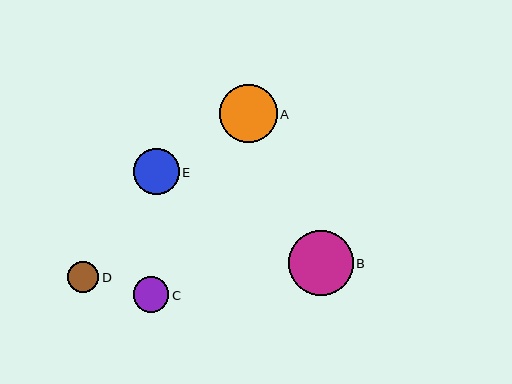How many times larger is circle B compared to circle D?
Circle B is approximately 2.1 times the size of circle D.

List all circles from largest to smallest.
From largest to smallest: B, A, E, C, D.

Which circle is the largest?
Circle B is the largest with a size of approximately 65 pixels.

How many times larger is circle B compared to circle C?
Circle B is approximately 1.8 times the size of circle C.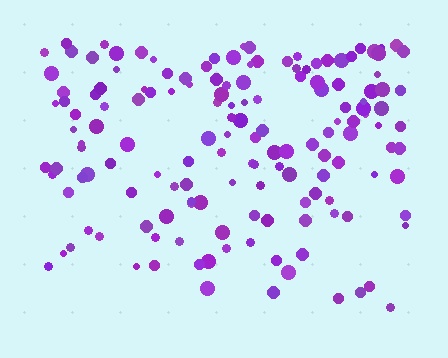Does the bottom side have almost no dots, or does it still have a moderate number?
Still a moderate number, just noticeably fewer than the top.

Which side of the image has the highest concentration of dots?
The top.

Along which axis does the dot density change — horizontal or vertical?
Vertical.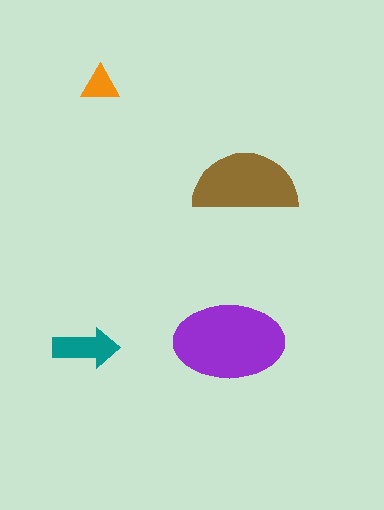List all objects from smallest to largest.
The orange triangle, the teal arrow, the brown semicircle, the purple ellipse.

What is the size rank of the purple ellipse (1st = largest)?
1st.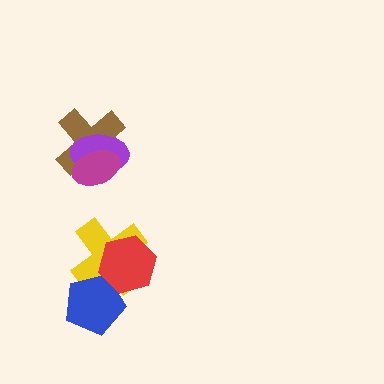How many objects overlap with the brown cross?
2 objects overlap with the brown cross.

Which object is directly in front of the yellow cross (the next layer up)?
The blue pentagon is directly in front of the yellow cross.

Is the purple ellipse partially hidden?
Yes, it is partially covered by another shape.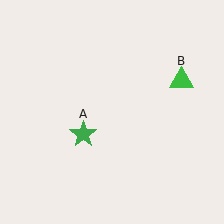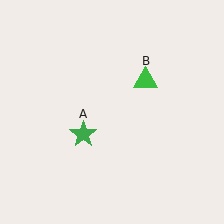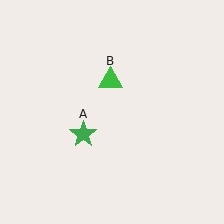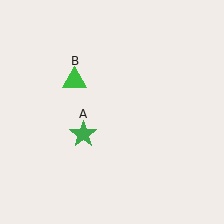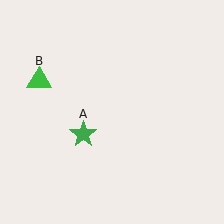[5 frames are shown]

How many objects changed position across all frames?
1 object changed position: green triangle (object B).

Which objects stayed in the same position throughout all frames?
Green star (object A) remained stationary.